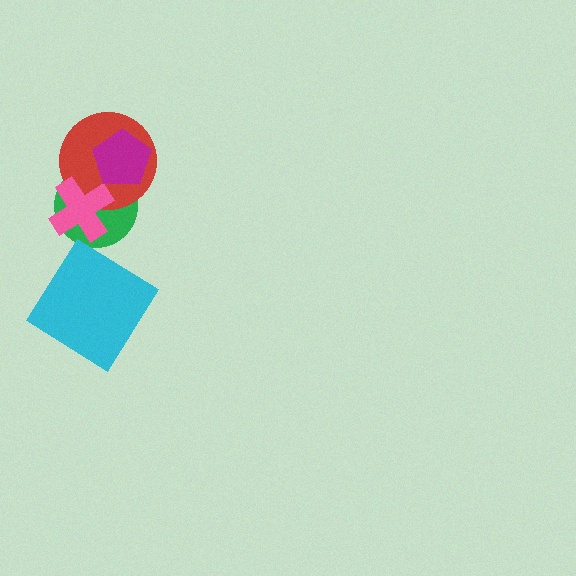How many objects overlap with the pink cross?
2 objects overlap with the pink cross.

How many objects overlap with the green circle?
3 objects overlap with the green circle.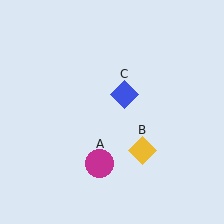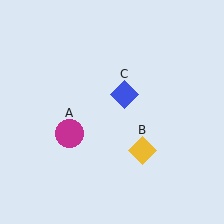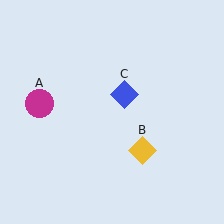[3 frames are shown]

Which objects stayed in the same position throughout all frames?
Yellow diamond (object B) and blue diamond (object C) remained stationary.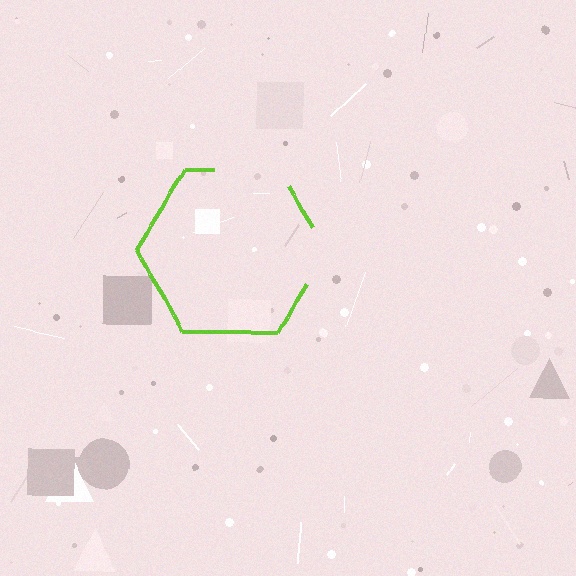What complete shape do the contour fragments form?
The contour fragments form a hexagon.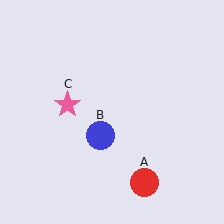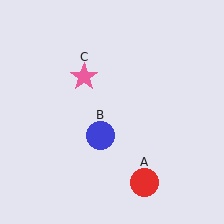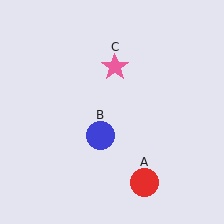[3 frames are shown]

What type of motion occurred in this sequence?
The pink star (object C) rotated clockwise around the center of the scene.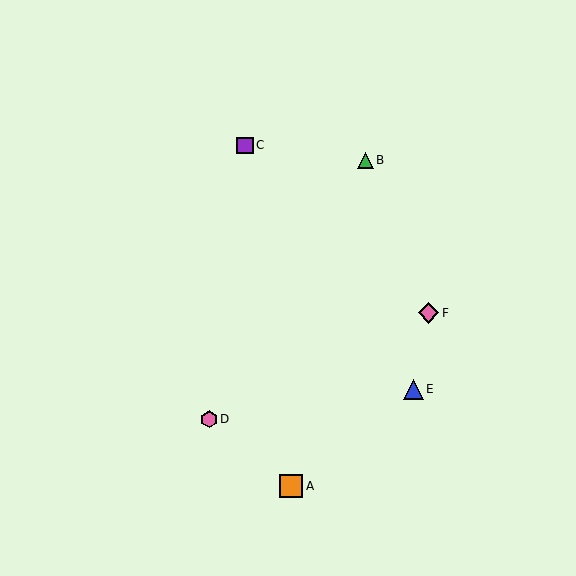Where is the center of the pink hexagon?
The center of the pink hexagon is at (209, 419).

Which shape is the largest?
The orange square (labeled A) is the largest.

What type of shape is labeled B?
Shape B is a green triangle.